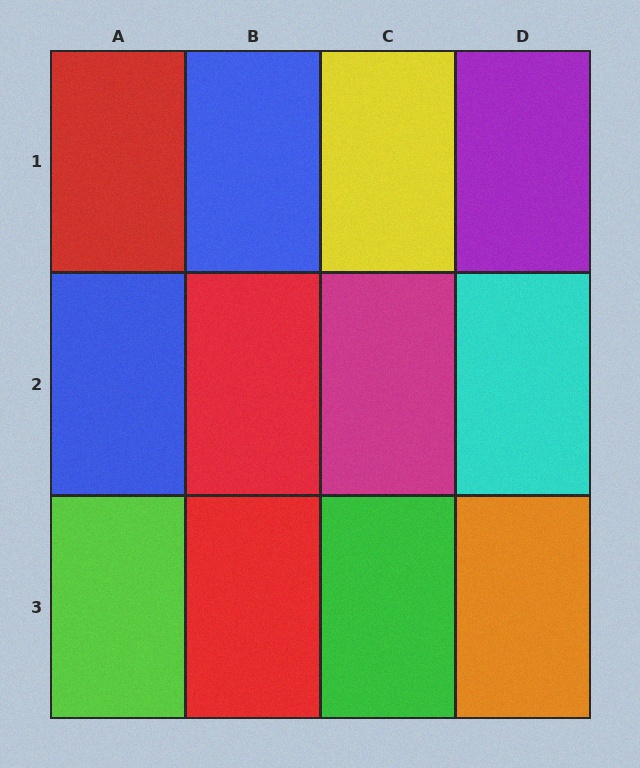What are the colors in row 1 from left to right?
Red, blue, yellow, purple.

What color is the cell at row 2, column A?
Blue.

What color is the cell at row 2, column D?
Cyan.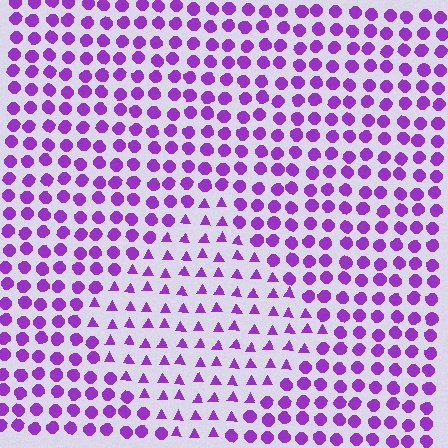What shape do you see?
I see a diamond.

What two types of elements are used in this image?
The image uses triangles inside the diamond region and circles outside it.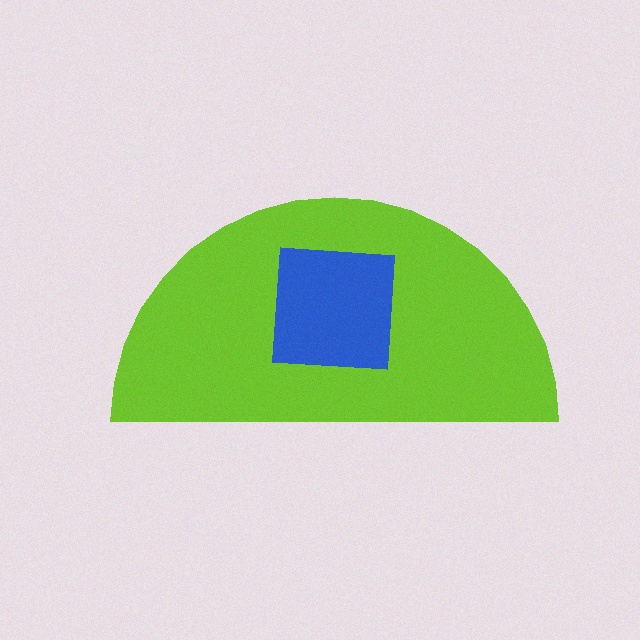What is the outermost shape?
The lime semicircle.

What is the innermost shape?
The blue square.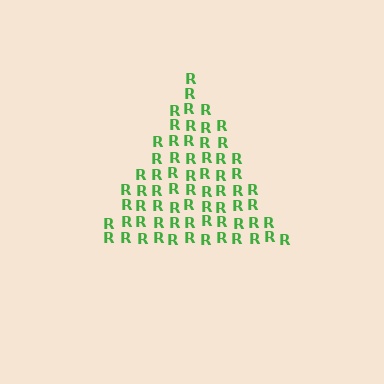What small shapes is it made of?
It is made of small letter R's.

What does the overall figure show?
The overall figure shows a triangle.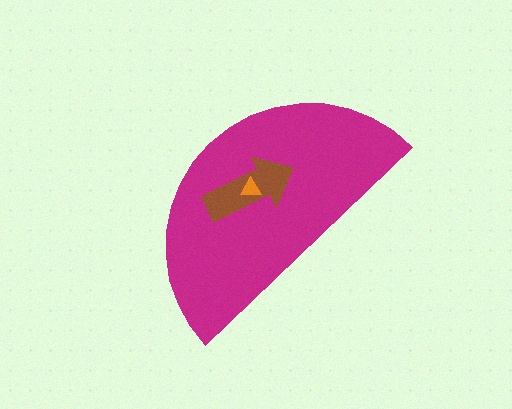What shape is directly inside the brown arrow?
The orange triangle.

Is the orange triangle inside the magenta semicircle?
Yes.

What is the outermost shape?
The magenta semicircle.